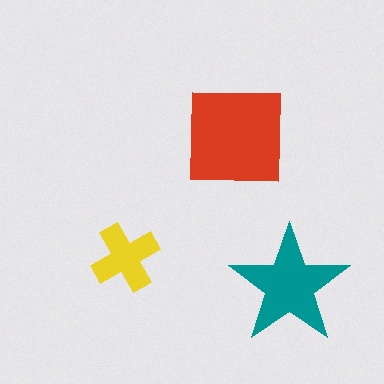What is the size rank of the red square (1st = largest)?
1st.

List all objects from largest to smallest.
The red square, the teal star, the yellow cross.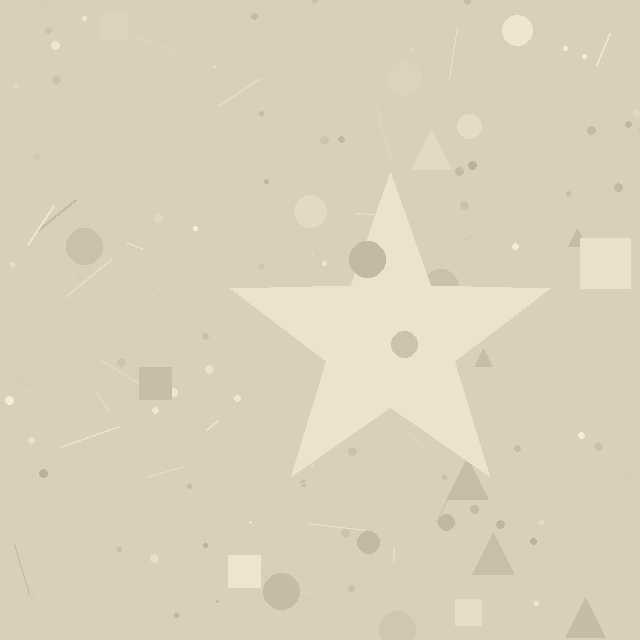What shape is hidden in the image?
A star is hidden in the image.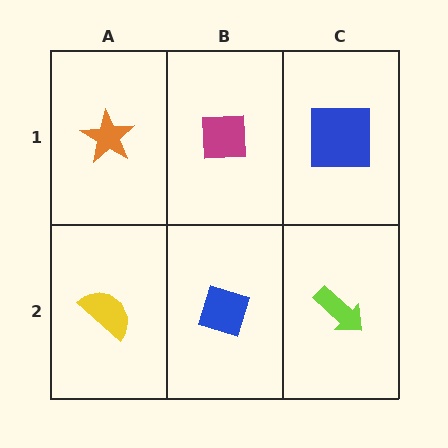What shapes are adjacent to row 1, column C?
A lime arrow (row 2, column C), a magenta square (row 1, column B).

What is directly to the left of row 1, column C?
A magenta square.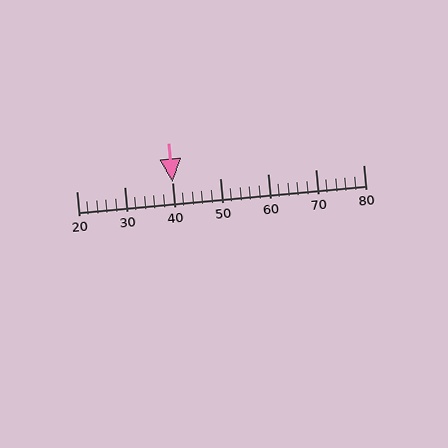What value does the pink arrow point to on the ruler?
The pink arrow points to approximately 40.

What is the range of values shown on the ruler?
The ruler shows values from 20 to 80.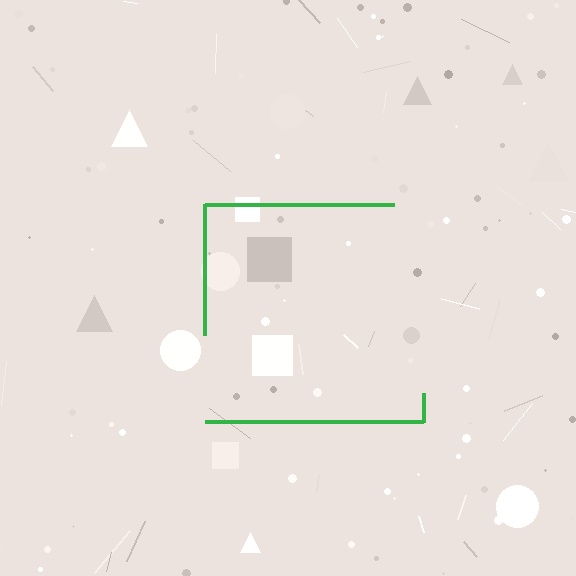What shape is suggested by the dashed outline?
The dashed outline suggests a square.